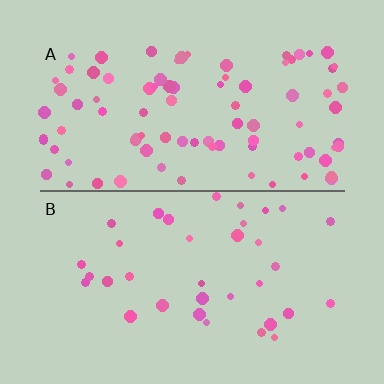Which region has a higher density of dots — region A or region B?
A (the top).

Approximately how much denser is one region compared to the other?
Approximately 2.5× — region A over region B.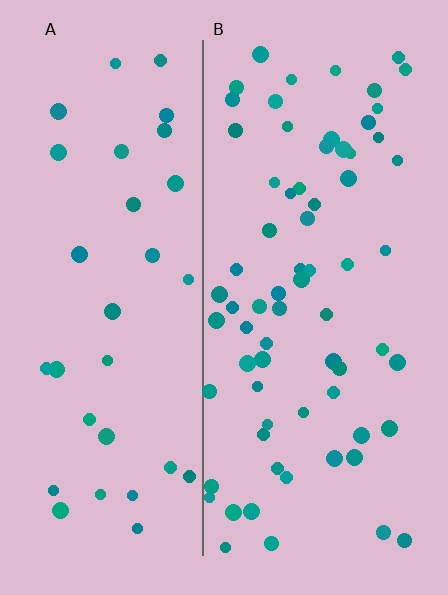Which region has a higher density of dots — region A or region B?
B (the right).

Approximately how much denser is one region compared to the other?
Approximately 2.1× — region B over region A.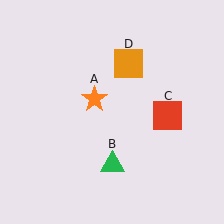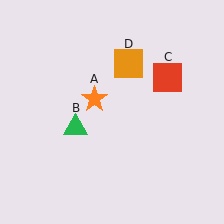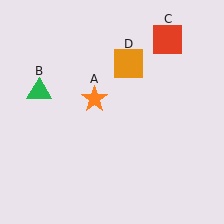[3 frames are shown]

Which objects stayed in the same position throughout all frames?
Orange star (object A) and orange square (object D) remained stationary.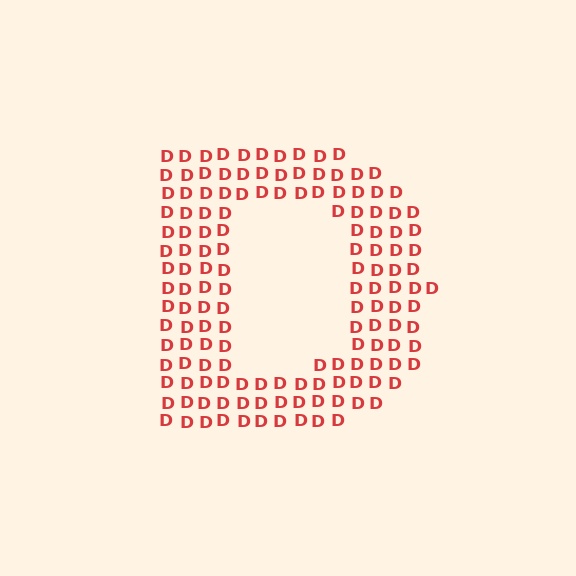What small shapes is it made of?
It is made of small letter D's.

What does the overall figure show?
The overall figure shows the letter D.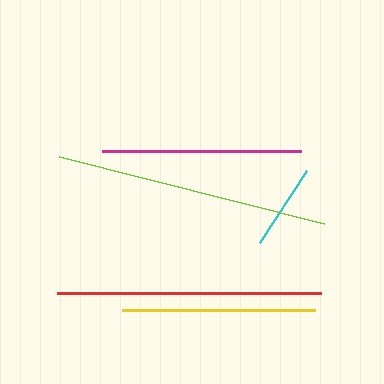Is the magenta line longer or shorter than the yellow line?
The magenta line is longer than the yellow line.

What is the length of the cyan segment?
The cyan segment is approximately 86 pixels long.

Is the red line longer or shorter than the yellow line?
The red line is longer than the yellow line.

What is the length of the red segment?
The red segment is approximately 263 pixels long.